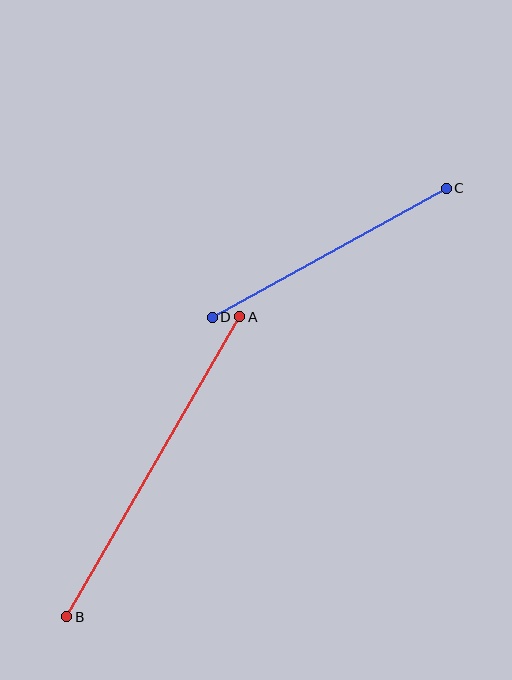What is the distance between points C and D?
The distance is approximately 267 pixels.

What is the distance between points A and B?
The distance is approximately 347 pixels.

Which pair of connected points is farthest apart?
Points A and B are farthest apart.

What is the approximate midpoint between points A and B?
The midpoint is at approximately (153, 467) pixels.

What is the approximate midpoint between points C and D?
The midpoint is at approximately (329, 253) pixels.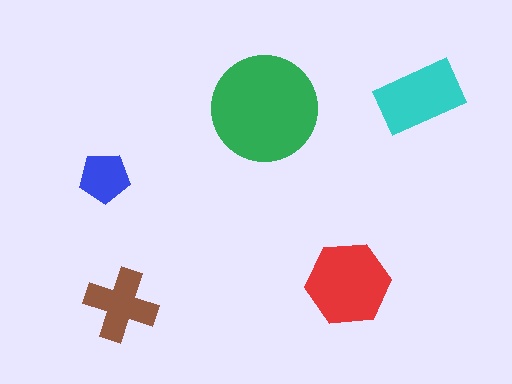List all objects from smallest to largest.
The blue pentagon, the brown cross, the cyan rectangle, the red hexagon, the green circle.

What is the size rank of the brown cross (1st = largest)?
4th.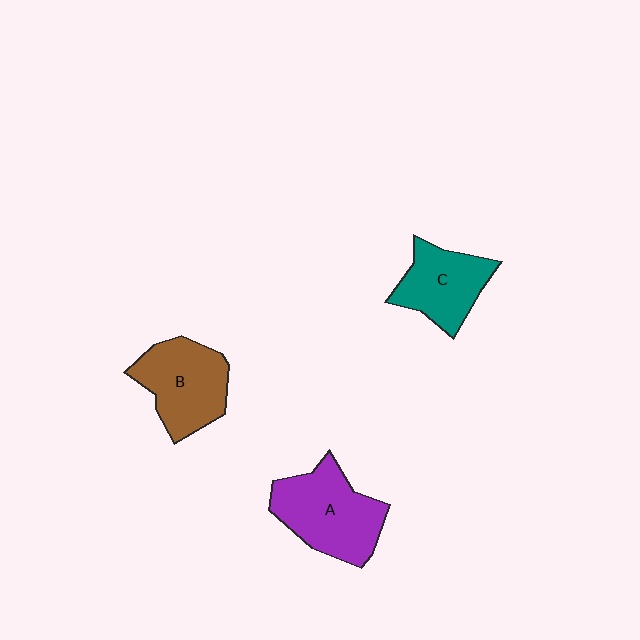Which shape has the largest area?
Shape A (purple).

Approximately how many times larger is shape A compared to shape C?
Approximately 1.3 times.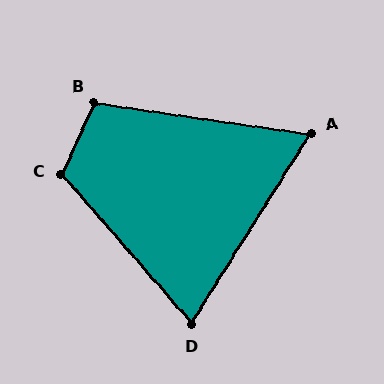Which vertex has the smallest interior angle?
A, at approximately 66 degrees.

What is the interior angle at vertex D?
Approximately 73 degrees (acute).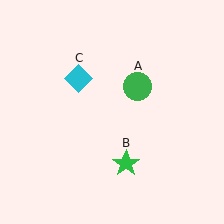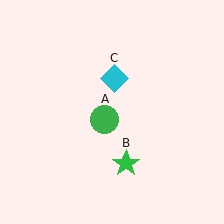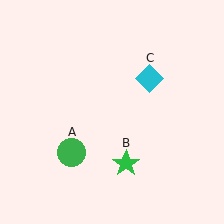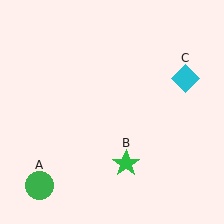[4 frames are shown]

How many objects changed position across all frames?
2 objects changed position: green circle (object A), cyan diamond (object C).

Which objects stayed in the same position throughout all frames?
Green star (object B) remained stationary.